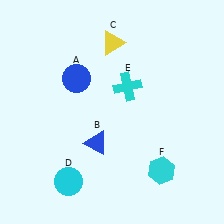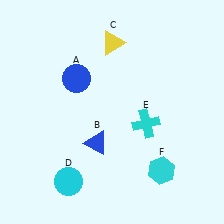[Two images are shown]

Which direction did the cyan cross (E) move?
The cyan cross (E) moved down.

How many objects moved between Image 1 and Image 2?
1 object moved between the two images.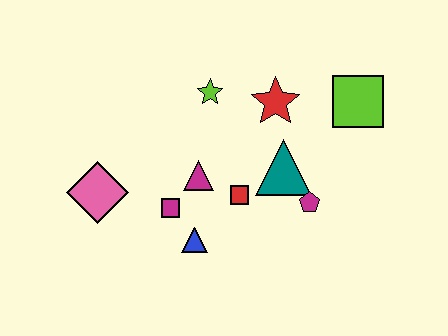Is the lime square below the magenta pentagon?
No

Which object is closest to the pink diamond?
The magenta square is closest to the pink diamond.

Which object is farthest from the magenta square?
The lime square is farthest from the magenta square.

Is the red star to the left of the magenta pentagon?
Yes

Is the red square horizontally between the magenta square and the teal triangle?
Yes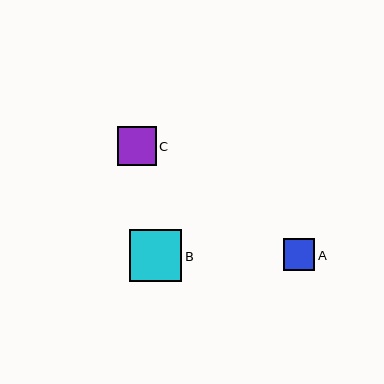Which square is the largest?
Square B is the largest with a size of approximately 52 pixels.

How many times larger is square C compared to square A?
Square C is approximately 1.2 times the size of square A.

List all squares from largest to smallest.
From largest to smallest: B, C, A.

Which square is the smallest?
Square A is the smallest with a size of approximately 31 pixels.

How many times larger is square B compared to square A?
Square B is approximately 1.7 times the size of square A.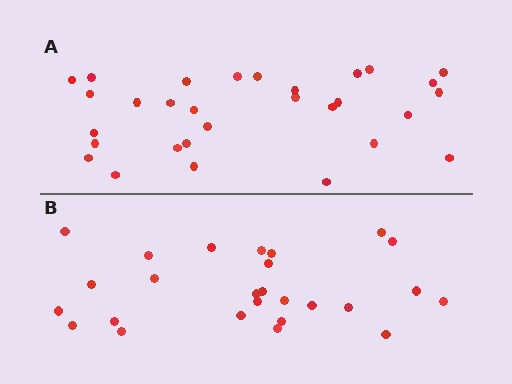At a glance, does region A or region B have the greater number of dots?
Region A (the top region) has more dots.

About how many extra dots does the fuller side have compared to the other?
Region A has about 4 more dots than region B.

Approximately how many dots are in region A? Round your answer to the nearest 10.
About 30 dots.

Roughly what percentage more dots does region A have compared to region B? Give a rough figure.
About 15% more.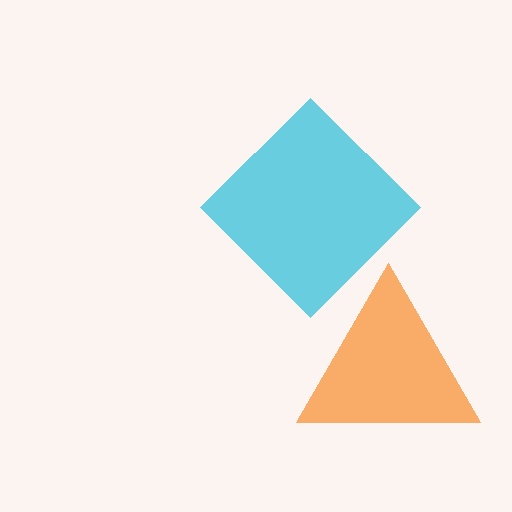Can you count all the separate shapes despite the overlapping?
Yes, there are 2 separate shapes.